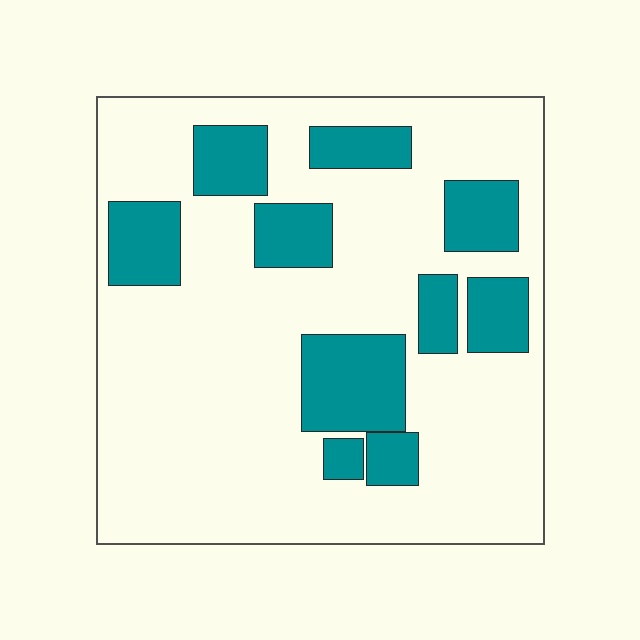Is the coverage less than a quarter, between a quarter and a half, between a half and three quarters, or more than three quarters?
Less than a quarter.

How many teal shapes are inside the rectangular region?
10.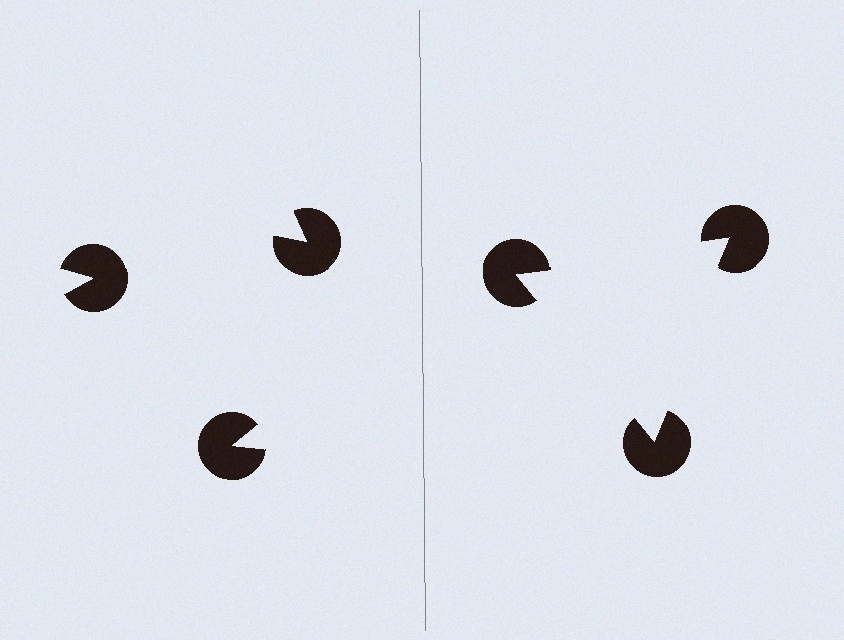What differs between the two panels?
The pac-man discs are positioned identically on both sides; only the wedge orientations differ. On the right they align to a triangle; on the left they are misaligned.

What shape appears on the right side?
An illusory triangle.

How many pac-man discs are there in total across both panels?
6 — 3 on each side.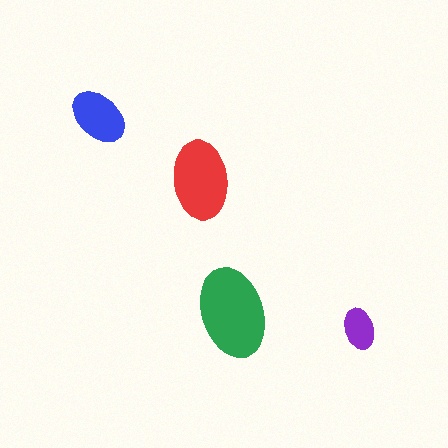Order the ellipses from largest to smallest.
the green one, the red one, the blue one, the purple one.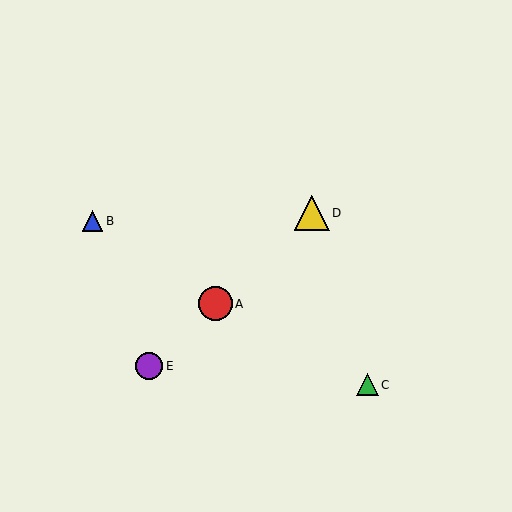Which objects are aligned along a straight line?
Objects A, D, E are aligned along a straight line.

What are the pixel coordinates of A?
Object A is at (215, 304).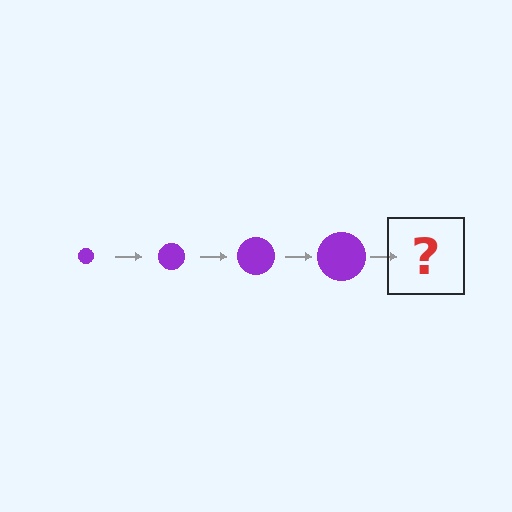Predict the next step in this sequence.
The next step is a purple circle, larger than the previous one.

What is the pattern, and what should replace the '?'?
The pattern is that the circle gets progressively larger each step. The '?' should be a purple circle, larger than the previous one.